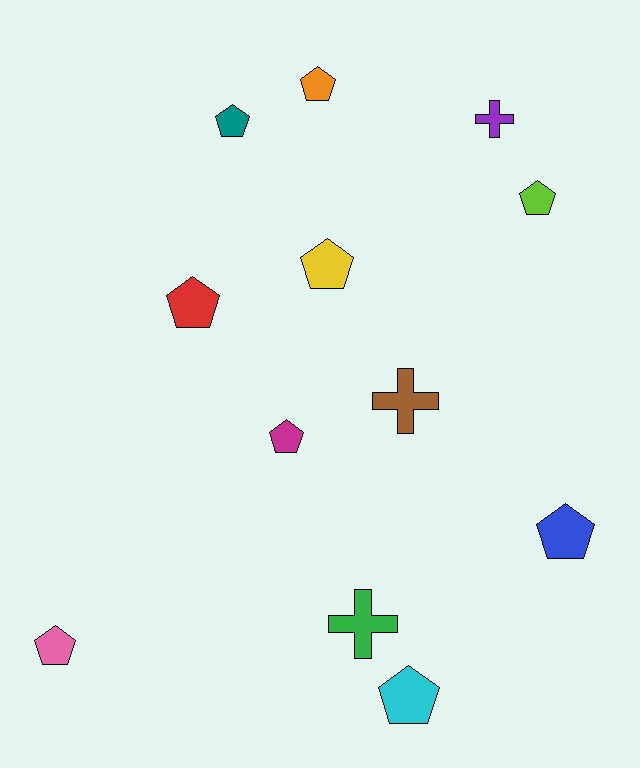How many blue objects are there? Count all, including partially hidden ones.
There is 1 blue object.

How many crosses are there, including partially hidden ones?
There are 3 crosses.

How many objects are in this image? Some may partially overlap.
There are 12 objects.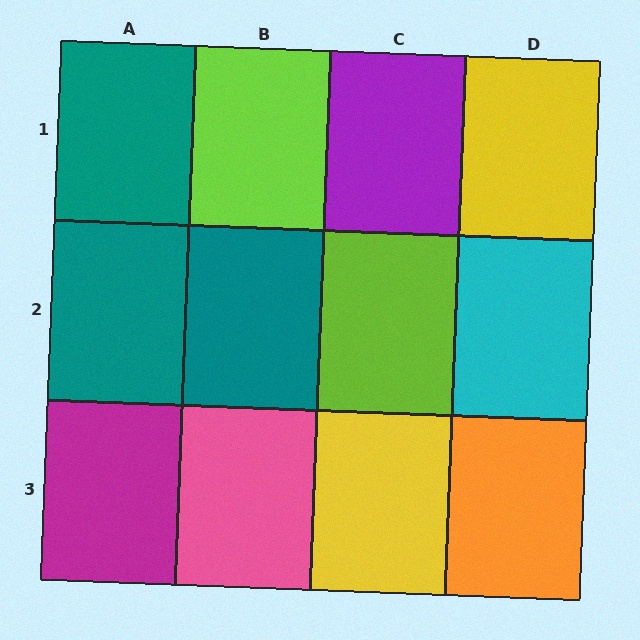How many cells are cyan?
1 cell is cyan.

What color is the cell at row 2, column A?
Teal.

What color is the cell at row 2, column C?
Lime.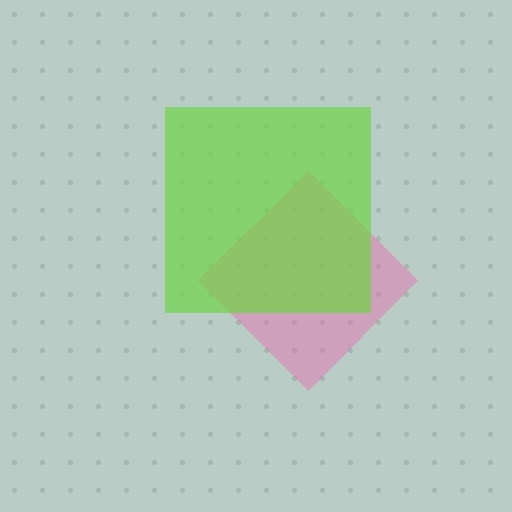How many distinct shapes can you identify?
There are 2 distinct shapes: a pink diamond, a lime square.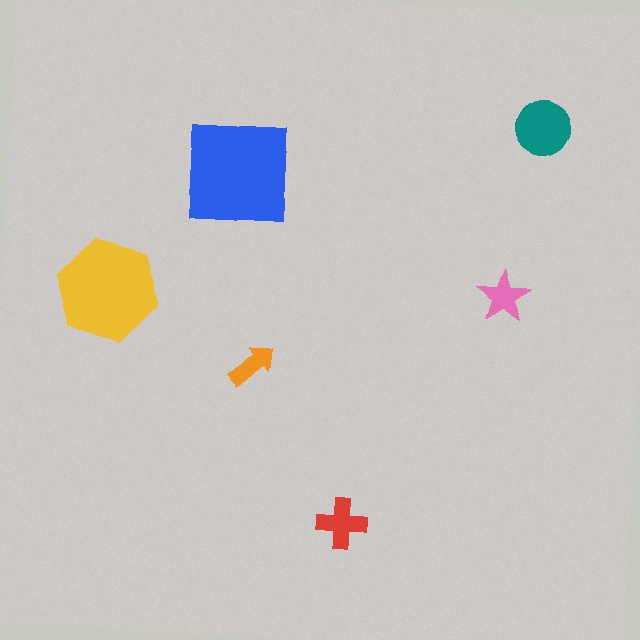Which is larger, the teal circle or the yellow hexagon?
The yellow hexagon.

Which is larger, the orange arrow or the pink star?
The pink star.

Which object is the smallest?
The orange arrow.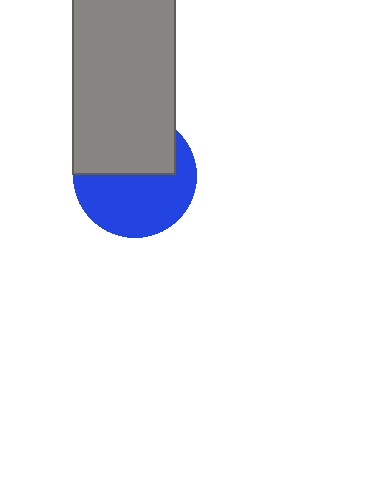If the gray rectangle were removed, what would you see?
You would see the complete blue circle.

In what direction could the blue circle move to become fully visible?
The blue circle could move down. That would shift it out from behind the gray rectangle entirely.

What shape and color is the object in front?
The object in front is a gray rectangle.